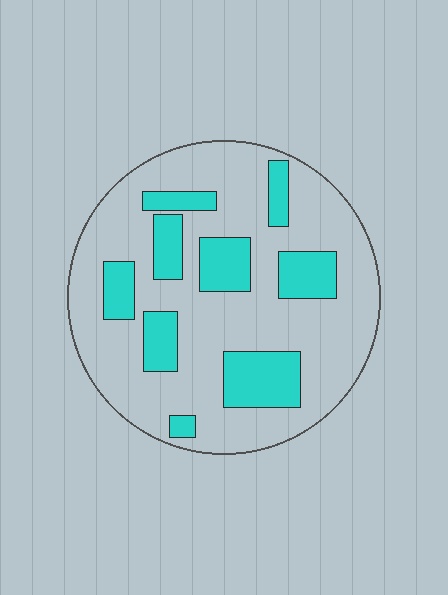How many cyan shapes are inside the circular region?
9.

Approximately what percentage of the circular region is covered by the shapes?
Approximately 25%.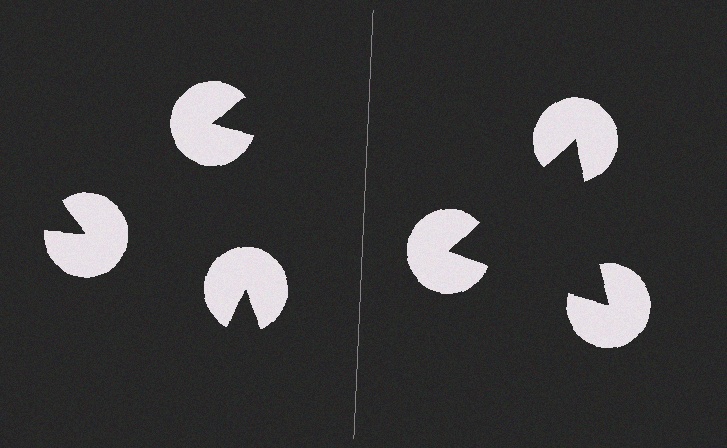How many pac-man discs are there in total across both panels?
6 — 3 on each side.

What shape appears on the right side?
An illusory triangle.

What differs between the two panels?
The pac-man discs are positioned identically on both sides; only the wedge orientations differ. On the right they align to a triangle; on the left they are misaligned.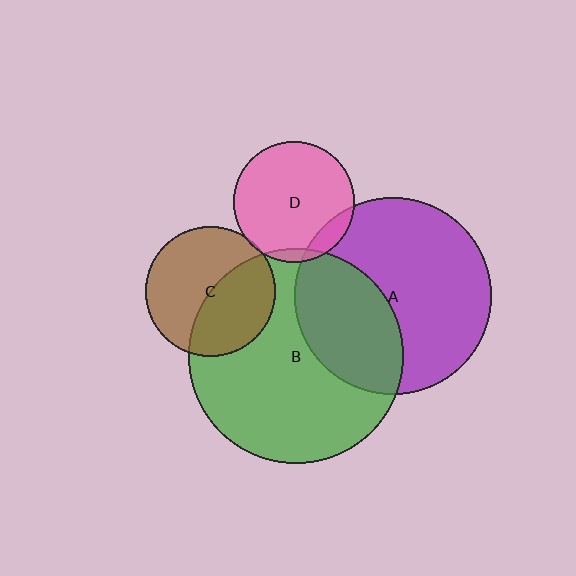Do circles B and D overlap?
Yes.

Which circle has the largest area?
Circle B (green).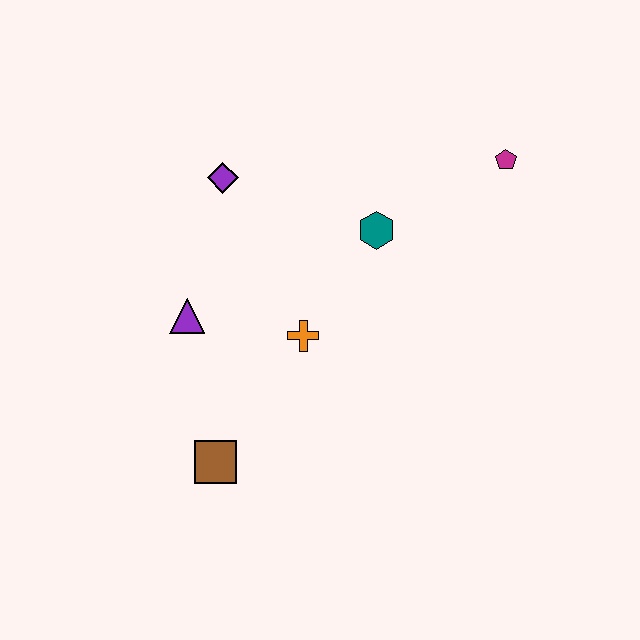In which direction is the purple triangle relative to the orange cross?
The purple triangle is to the left of the orange cross.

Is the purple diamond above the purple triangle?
Yes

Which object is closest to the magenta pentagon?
The teal hexagon is closest to the magenta pentagon.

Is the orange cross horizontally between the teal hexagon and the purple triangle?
Yes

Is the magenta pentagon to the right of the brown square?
Yes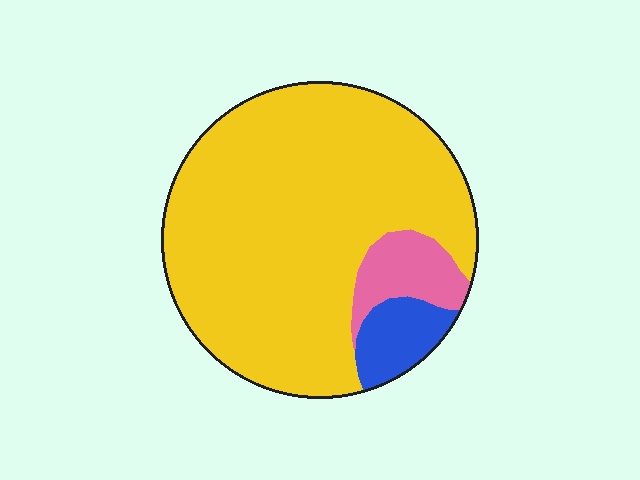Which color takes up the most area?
Yellow, at roughly 85%.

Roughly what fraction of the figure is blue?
Blue takes up about one tenth (1/10) of the figure.